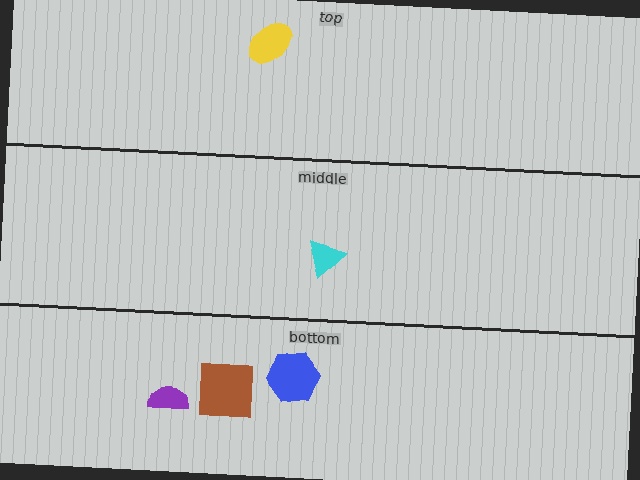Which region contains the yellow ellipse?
The top region.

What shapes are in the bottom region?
The blue hexagon, the brown square, the purple semicircle.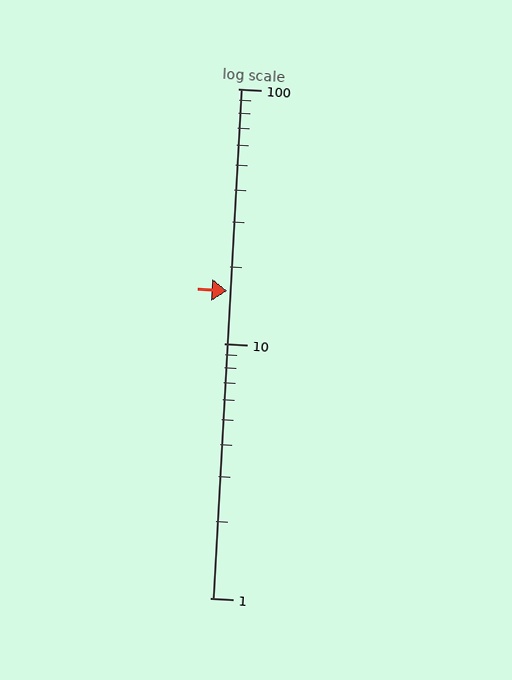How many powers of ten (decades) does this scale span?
The scale spans 2 decades, from 1 to 100.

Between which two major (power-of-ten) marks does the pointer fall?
The pointer is between 10 and 100.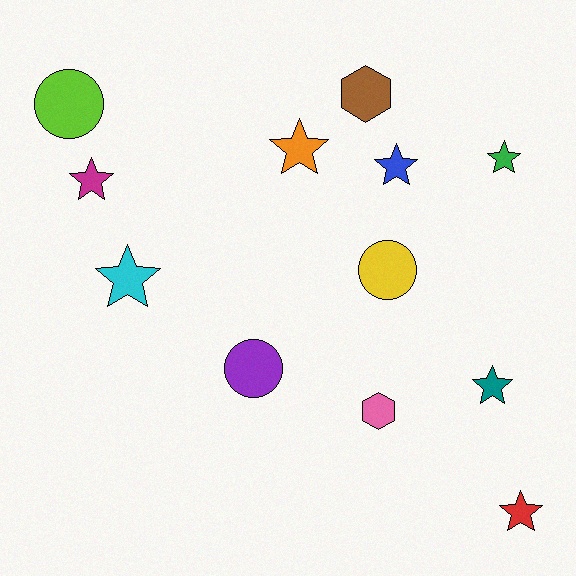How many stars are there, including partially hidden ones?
There are 7 stars.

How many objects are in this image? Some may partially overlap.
There are 12 objects.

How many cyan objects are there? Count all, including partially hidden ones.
There is 1 cyan object.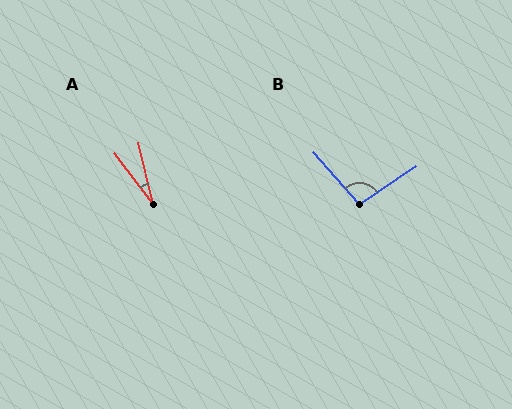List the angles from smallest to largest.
A (24°), B (97°).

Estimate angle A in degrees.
Approximately 24 degrees.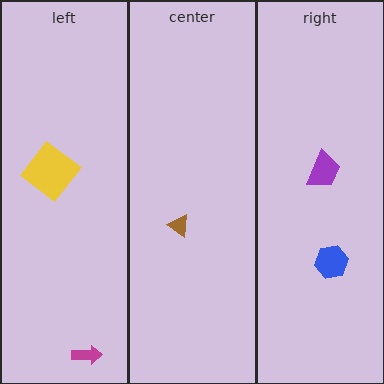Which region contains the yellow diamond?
The left region.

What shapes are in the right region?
The blue hexagon, the purple trapezoid.